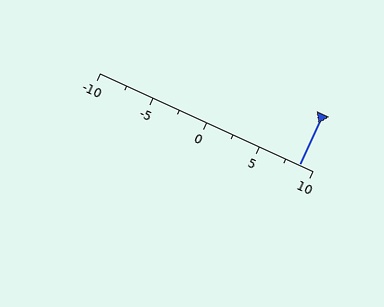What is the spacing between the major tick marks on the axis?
The major ticks are spaced 5 apart.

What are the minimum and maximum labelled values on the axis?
The axis runs from -10 to 10.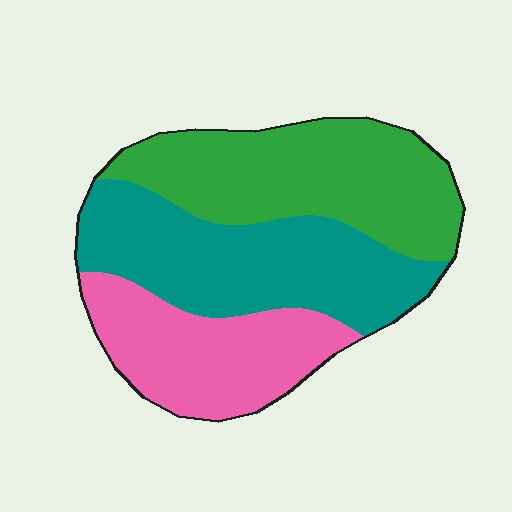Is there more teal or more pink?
Teal.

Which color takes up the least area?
Pink, at roughly 25%.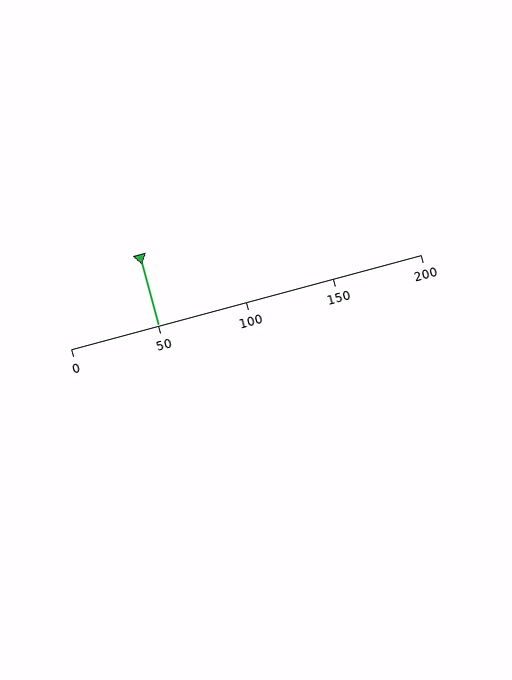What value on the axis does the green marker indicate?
The marker indicates approximately 50.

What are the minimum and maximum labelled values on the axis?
The axis runs from 0 to 200.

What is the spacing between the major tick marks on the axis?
The major ticks are spaced 50 apart.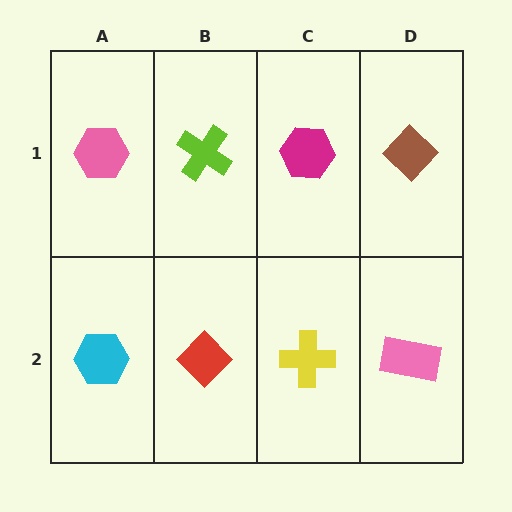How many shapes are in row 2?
4 shapes.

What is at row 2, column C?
A yellow cross.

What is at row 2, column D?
A pink rectangle.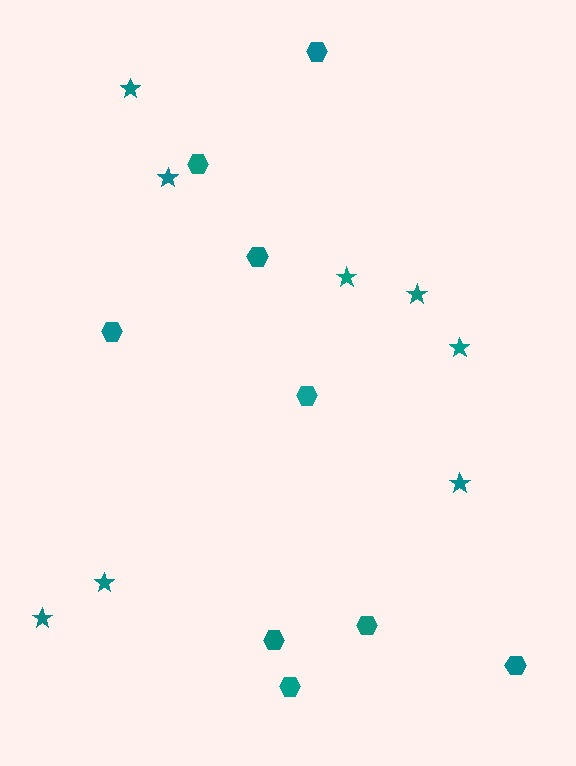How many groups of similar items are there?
There are 2 groups: one group of hexagons (9) and one group of stars (8).